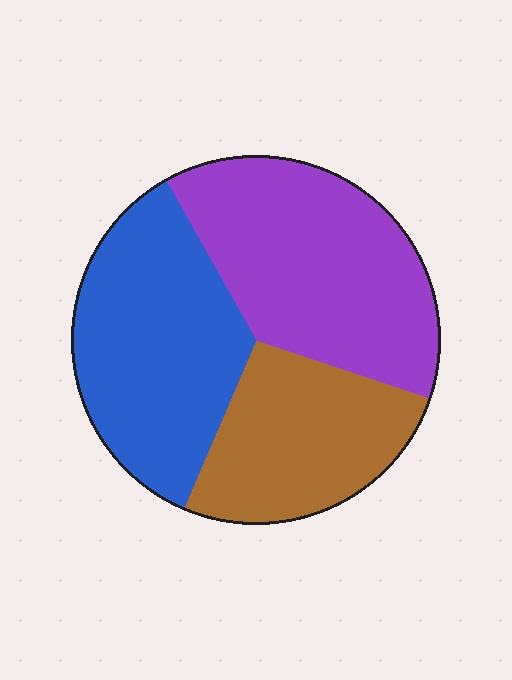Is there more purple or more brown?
Purple.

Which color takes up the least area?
Brown, at roughly 25%.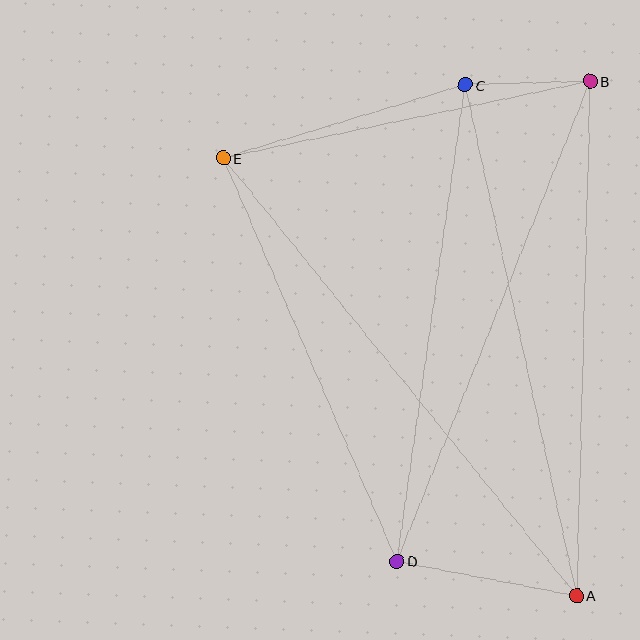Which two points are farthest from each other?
Points A and E are farthest from each other.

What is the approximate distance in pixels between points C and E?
The distance between C and E is approximately 253 pixels.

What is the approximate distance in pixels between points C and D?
The distance between C and D is approximately 482 pixels.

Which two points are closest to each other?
Points B and C are closest to each other.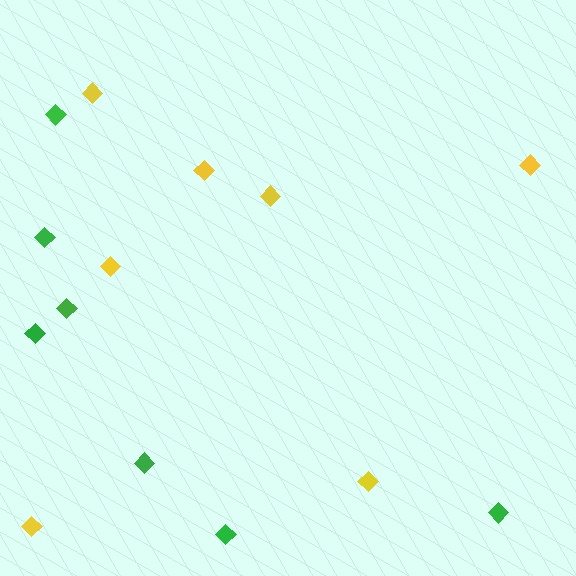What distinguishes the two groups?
There are 2 groups: one group of green diamonds (7) and one group of yellow diamonds (7).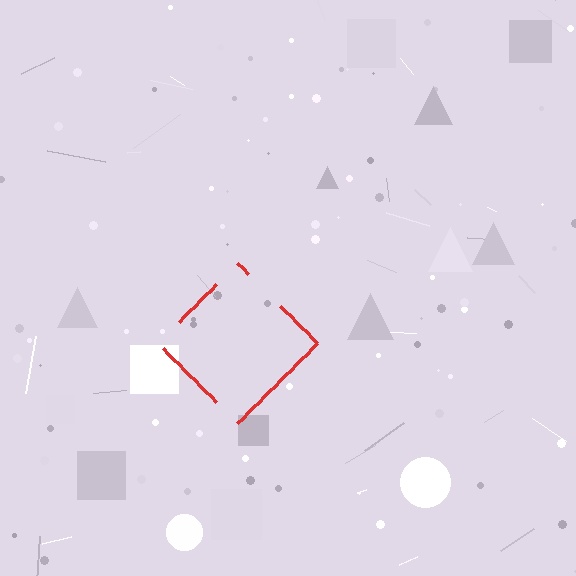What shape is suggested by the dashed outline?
The dashed outline suggests a diamond.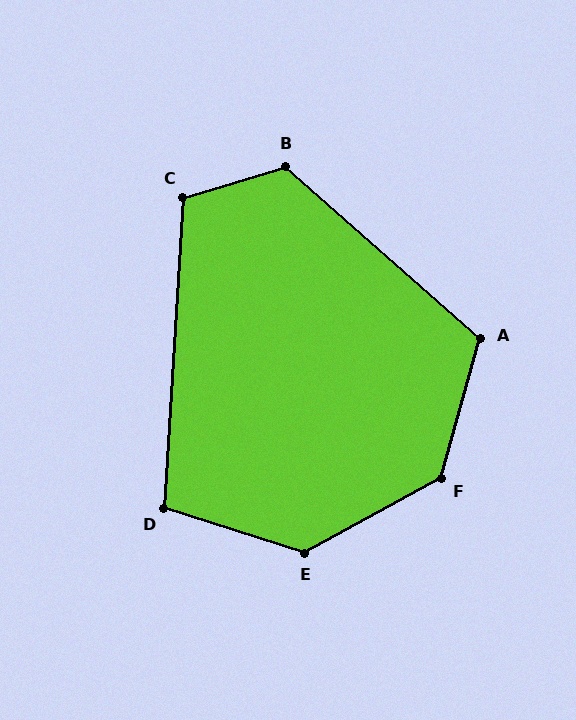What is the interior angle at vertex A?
Approximately 116 degrees (obtuse).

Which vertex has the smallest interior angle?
D, at approximately 104 degrees.